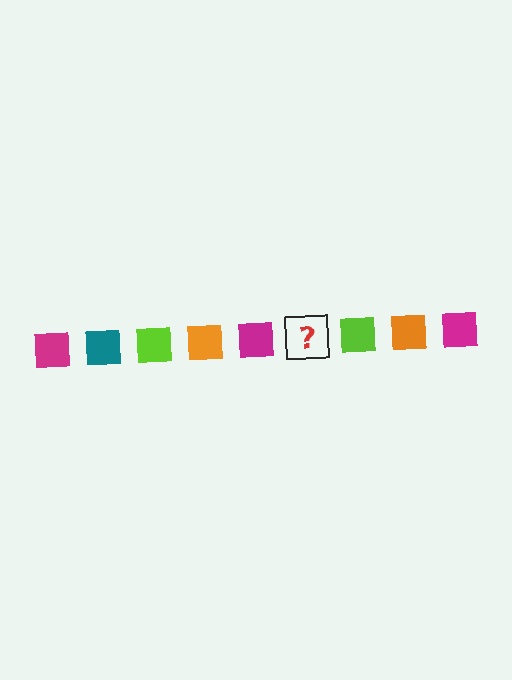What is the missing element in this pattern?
The missing element is a teal square.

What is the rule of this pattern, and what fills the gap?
The rule is that the pattern cycles through magenta, teal, lime, orange squares. The gap should be filled with a teal square.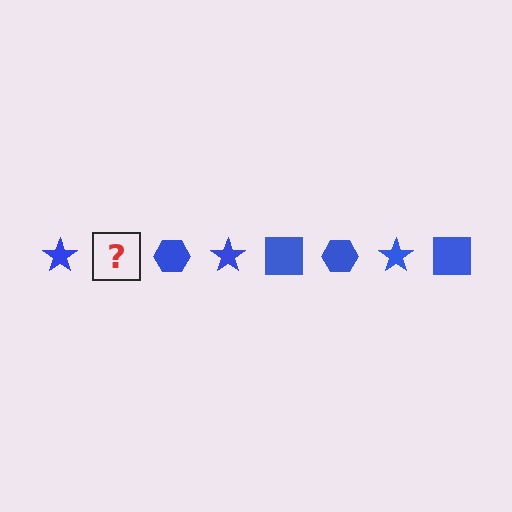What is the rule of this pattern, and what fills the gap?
The rule is that the pattern cycles through star, square, hexagon shapes in blue. The gap should be filled with a blue square.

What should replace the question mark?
The question mark should be replaced with a blue square.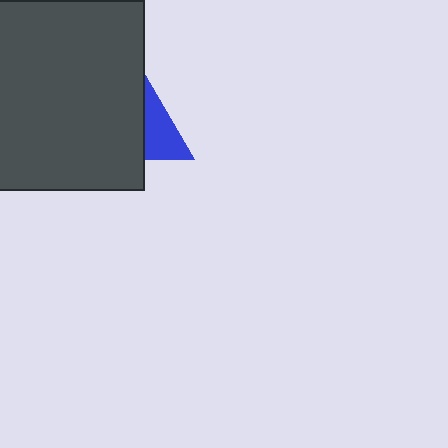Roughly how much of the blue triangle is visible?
A small part of it is visible (roughly 45%).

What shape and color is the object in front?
The object in front is a dark gray square.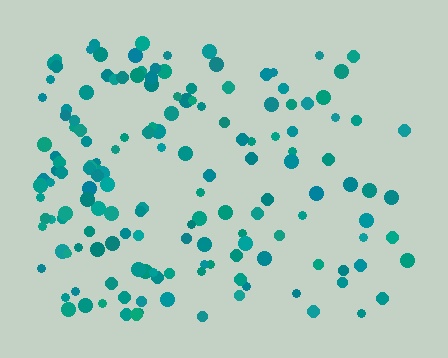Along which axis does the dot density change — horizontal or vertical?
Horizontal.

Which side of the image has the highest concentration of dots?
The left.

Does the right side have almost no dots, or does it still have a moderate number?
Still a moderate number, just noticeably fewer than the left.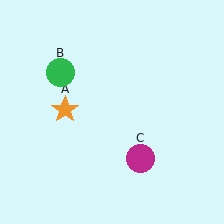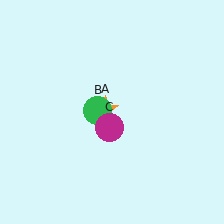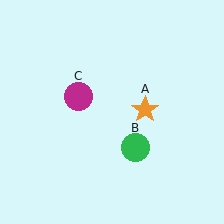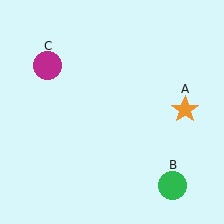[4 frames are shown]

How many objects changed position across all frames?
3 objects changed position: orange star (object A), green circle (object B), magenta circle (object C).